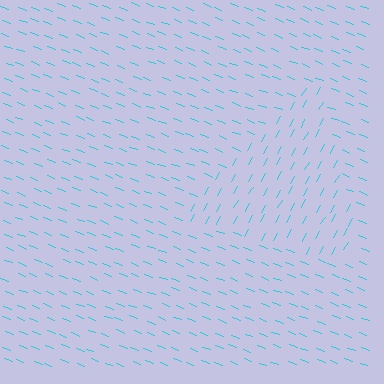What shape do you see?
I see a triangle.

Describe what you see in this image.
The image is filled with small cyan line segments. A triangle region in the image has lines oriented differently from the surrounding lines, creating a visible texture boundary.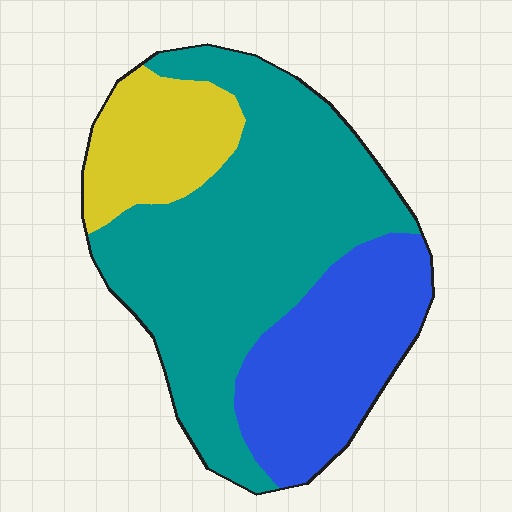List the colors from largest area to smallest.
From largest to smallest: teal, blue, yellow.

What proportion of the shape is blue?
Blue covers 28% of the shape.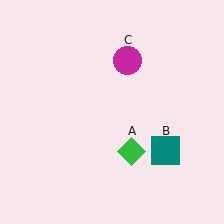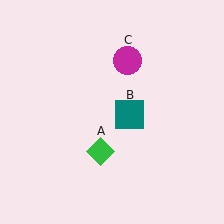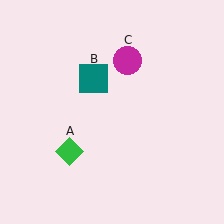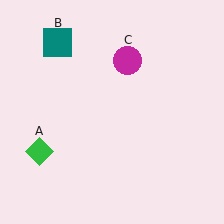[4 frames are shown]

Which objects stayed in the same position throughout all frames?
Magenta circle (object C) remained stationary.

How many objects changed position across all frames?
2 objects changed position: green diamond (object A), teal square (object B).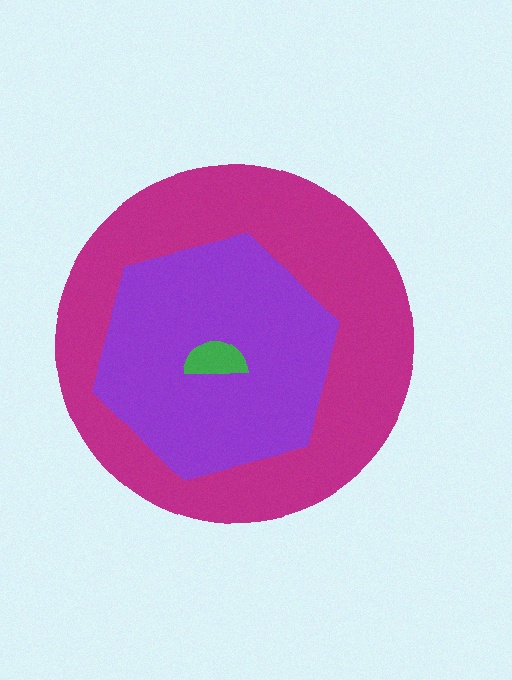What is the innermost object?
The green semicircle.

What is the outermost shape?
The magenta circle.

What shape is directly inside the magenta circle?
The purple hexagon.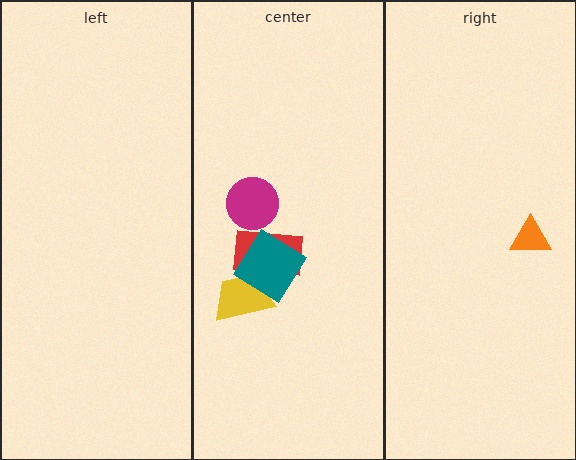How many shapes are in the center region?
4.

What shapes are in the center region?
The red rectangle, the yellow trapezoid, the teal diamond, the magenta circle.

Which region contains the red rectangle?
The center region.